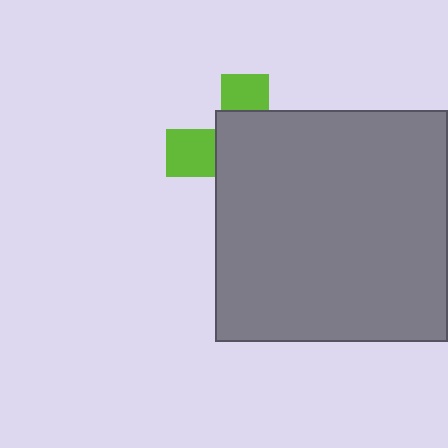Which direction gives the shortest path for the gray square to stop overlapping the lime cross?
Moving toward the lower-right gives the shortest separation.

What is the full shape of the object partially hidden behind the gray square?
The partially hidden object is a lime cross.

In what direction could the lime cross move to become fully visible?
The lime cross could move toward the upper-left. That would shift it out from behind the gray square entirely.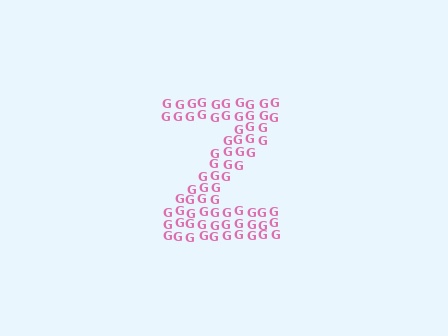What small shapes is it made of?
It is made of small letter G's.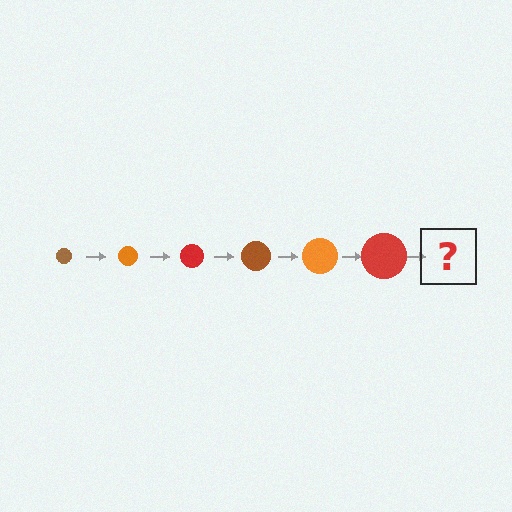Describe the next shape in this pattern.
It should be a brown circle, larger than the previous one.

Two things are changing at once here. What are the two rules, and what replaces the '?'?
The two rules are that the circle grows larger each step and the color cycles through brown, orange, and red. The '?' should be a brown circle, larger than the previous one.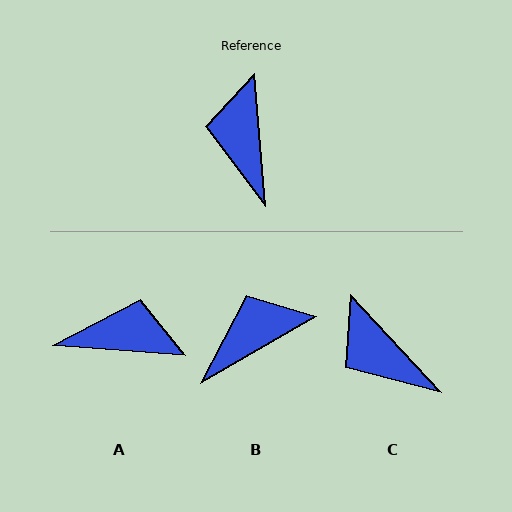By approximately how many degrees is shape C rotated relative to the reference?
Approximately 38 degrees counter-clockwise.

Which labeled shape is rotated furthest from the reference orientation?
A, about 99 degrees away.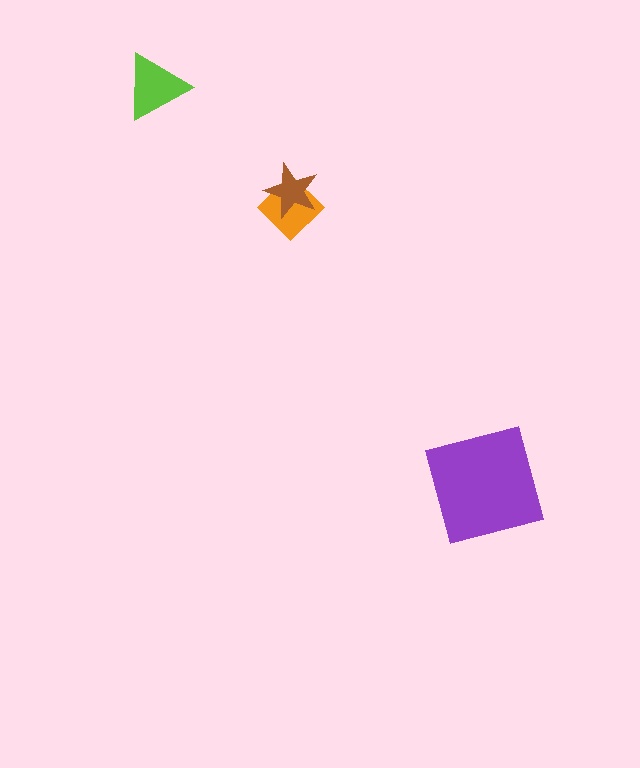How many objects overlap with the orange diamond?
1 object overlaps with the orange diamond.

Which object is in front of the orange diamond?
The brown star is in front of the orange diamond.